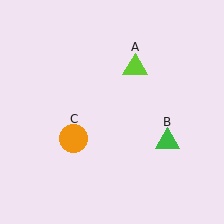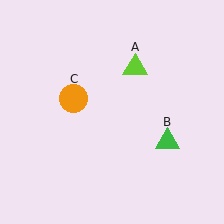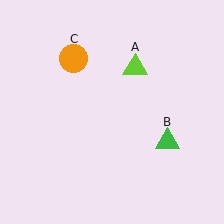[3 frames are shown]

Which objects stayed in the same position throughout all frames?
Lime triangle (object A) and green triangle (object B) remained stationary.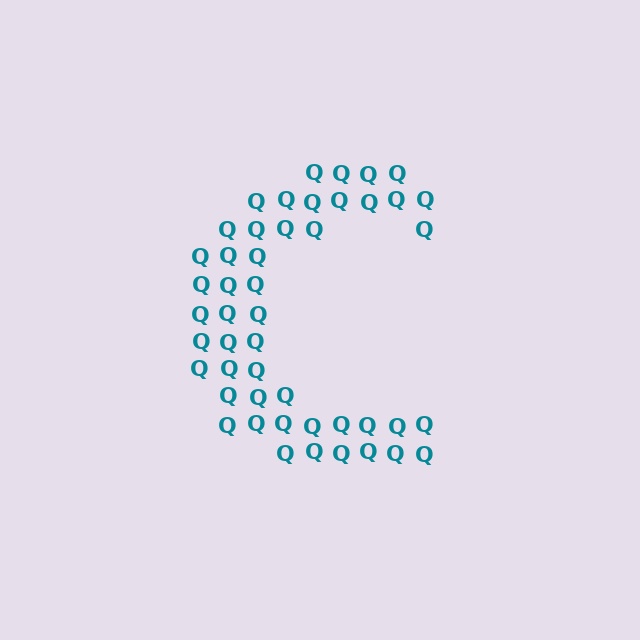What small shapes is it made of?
It is made of small letter Q's.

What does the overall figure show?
The overall figure shows the letter C.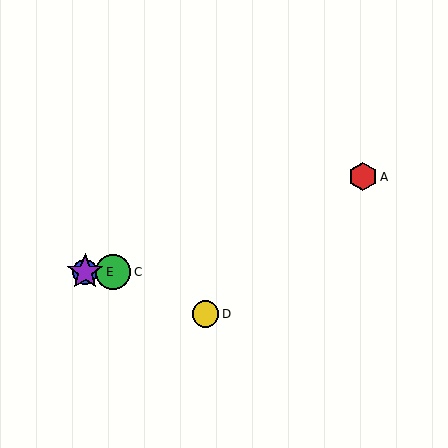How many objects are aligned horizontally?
3 objects (B, C, E) are aligned horizontally.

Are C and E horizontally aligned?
Yes, both are at y≈272.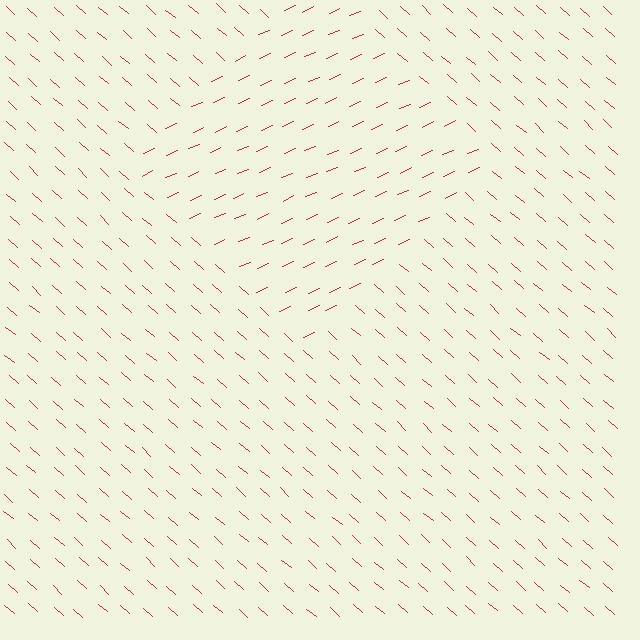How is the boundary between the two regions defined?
The boundary is defined purely by a change in line orientation (approximately 66 degrees difference). All lines are the same color and thickness.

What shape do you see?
I see a diamond.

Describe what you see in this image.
The image is filled with small red line segments. A diamond region in the image has lines oriented differently from the surrounding lines, creating a visible texture boundary.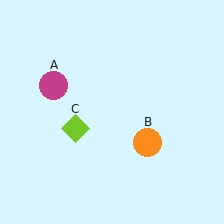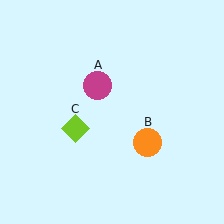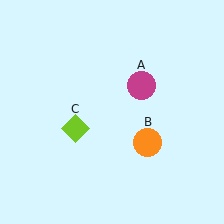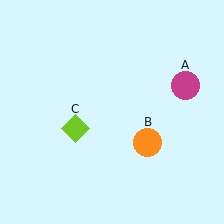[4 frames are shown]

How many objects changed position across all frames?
1 object changed position: magenta circle (object A).